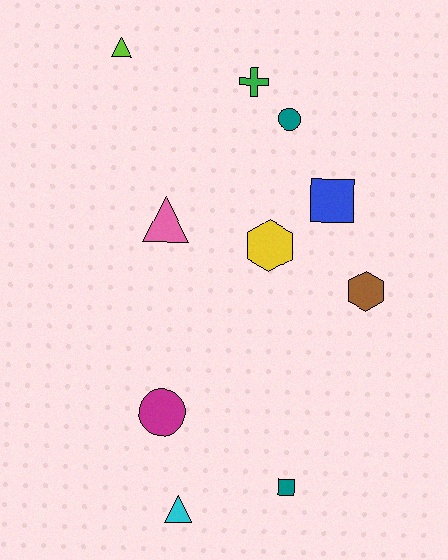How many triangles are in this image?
There are 3 triangles.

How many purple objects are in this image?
There are no purple objects.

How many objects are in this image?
There are 10 objects.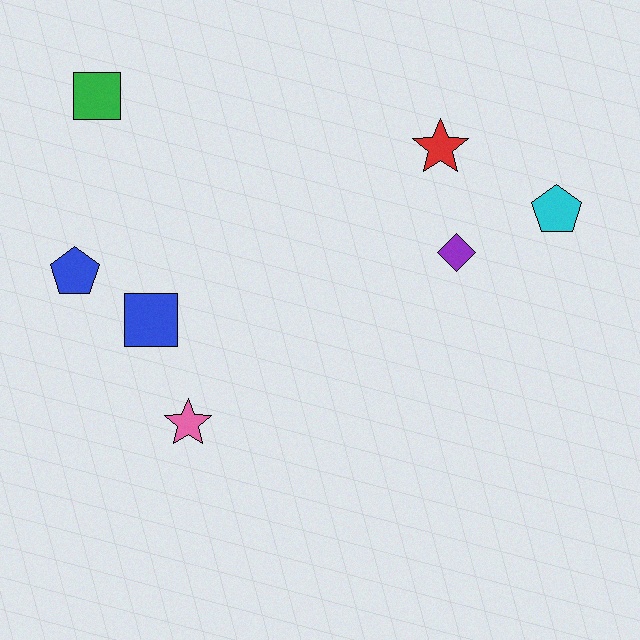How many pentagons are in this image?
There are 2 pentagons.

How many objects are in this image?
There are 7 objects.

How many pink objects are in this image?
There is 1 pink object.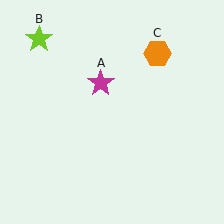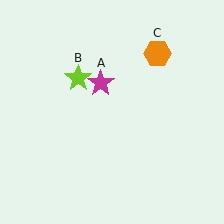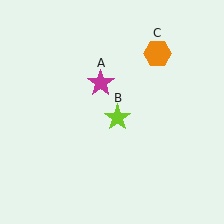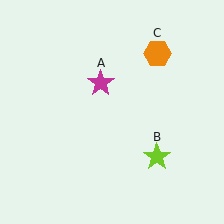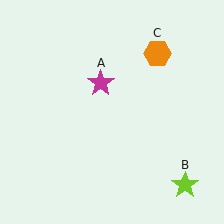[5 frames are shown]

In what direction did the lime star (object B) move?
The lime star (object B) moved down and to the right.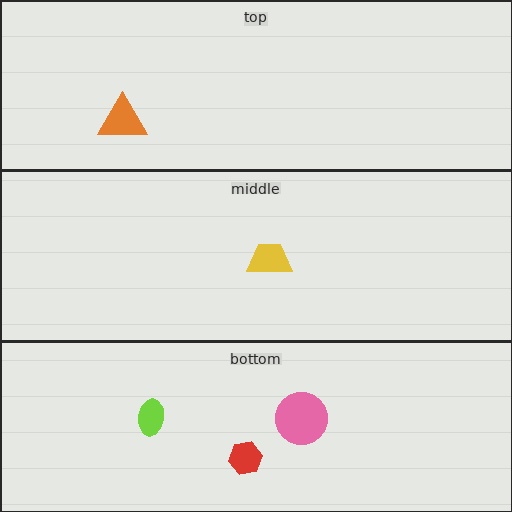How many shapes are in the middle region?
1.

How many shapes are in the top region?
1.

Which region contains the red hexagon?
The bottom region.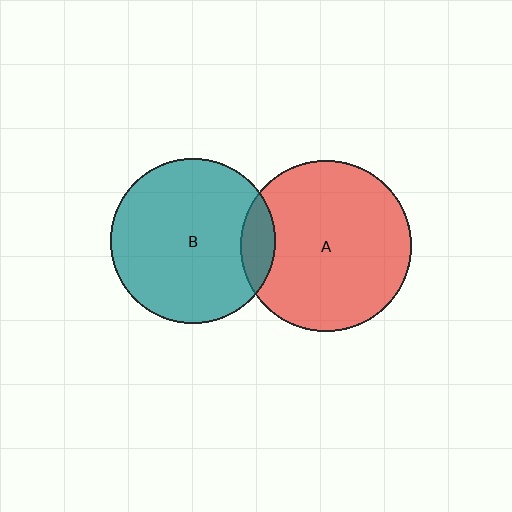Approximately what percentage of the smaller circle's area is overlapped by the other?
Approximately 10%.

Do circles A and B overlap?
Yes.